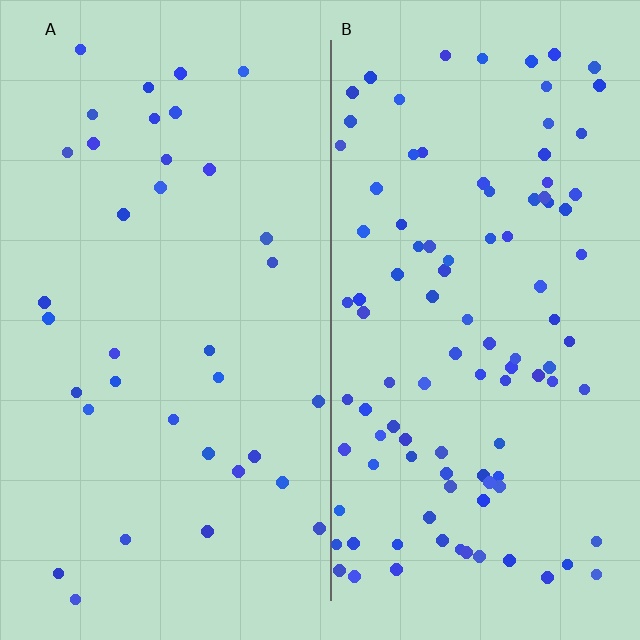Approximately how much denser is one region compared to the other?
Approximately 2.9× — region B over region A.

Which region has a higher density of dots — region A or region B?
B (the right).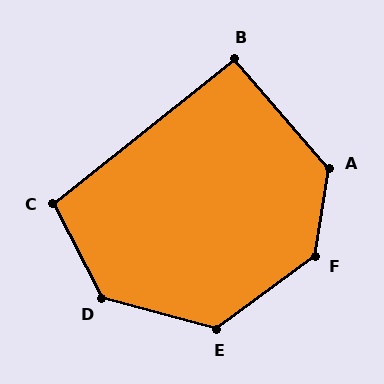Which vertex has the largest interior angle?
F, at approximately 135 degrees.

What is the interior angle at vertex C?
Approximately 101 degrees (obtuse).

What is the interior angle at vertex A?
Approximately 130 degrees (obtuse).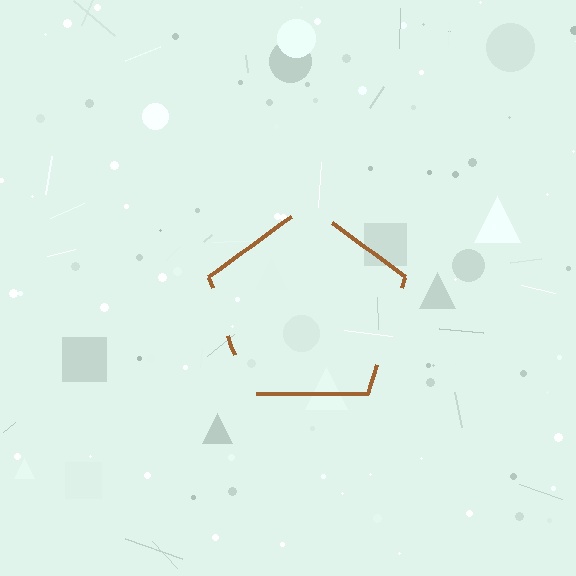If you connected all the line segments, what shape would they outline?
They would outline a pentagon.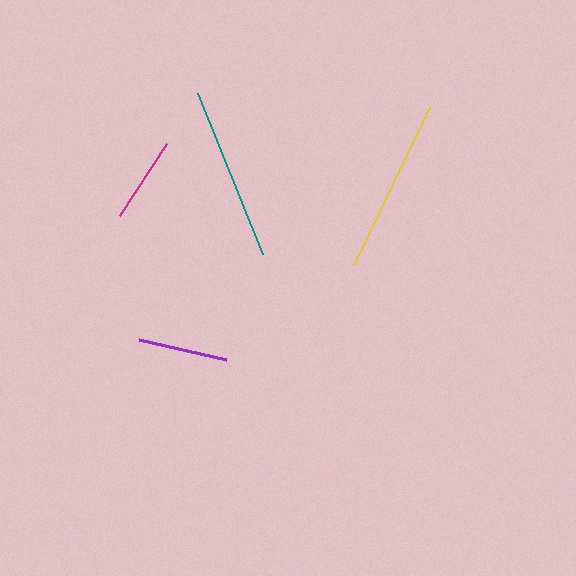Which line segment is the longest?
The yellow line is the longest at approximately 175 pixels.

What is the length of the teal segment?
The teal segment is approximately 174 pixels long.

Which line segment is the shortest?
The magenta line is the shortest at approximately 86 pixels.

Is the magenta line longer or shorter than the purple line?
The purple line is longer than the magenta line.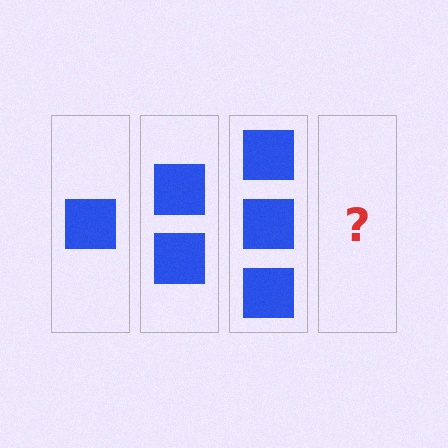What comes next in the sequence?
The next element should be 4 squares.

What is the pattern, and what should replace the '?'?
The pattern is that each step adds one more square. The '?' should be 4 squares.